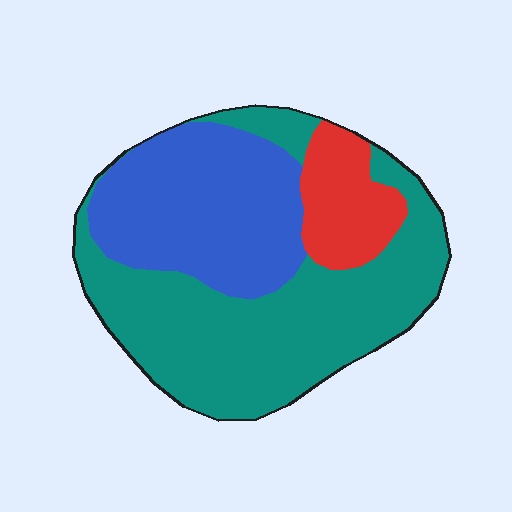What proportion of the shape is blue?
Blue takes up about one third (1/3) of the shape.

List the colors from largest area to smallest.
From largest to smallest: teal, blue, red.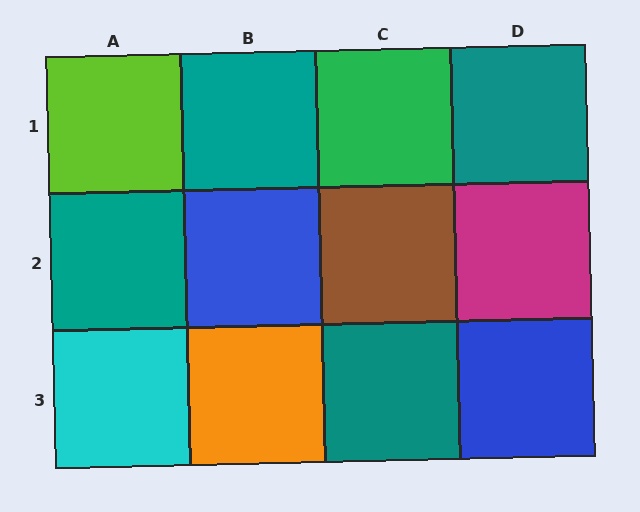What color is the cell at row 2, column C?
Brown.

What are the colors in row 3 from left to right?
Cyan, orange, teal, blue.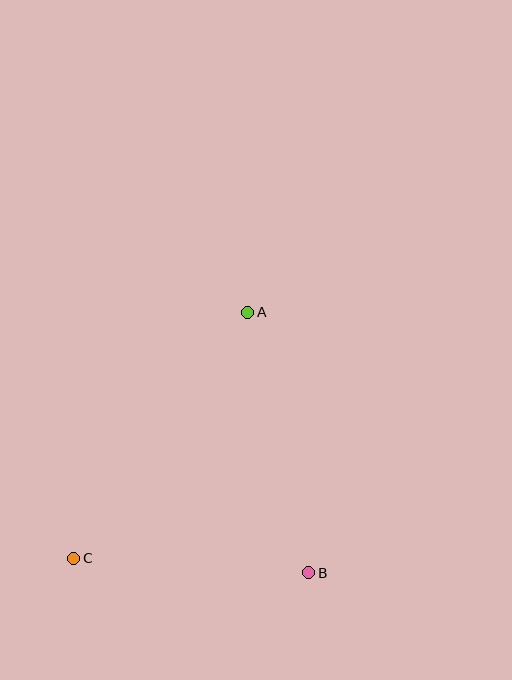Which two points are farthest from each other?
Points A and C are farthest from each other.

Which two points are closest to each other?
Points B and C are closest to each other.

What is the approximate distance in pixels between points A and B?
The distance between A and B is approximately 268 pixels.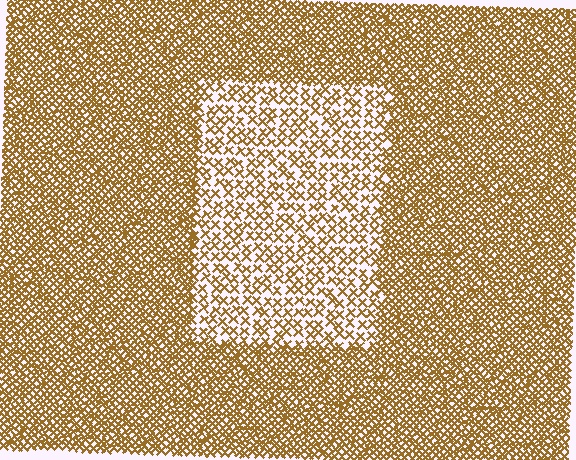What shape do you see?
I see a rectangle.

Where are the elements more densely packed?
The elements are more densely packed outside the rectangle boundary.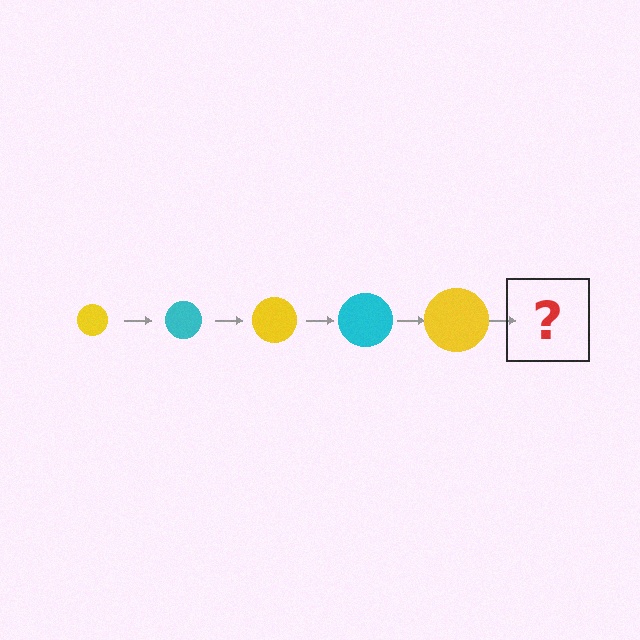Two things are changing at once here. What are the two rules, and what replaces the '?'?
The two rules are that the circle grows larger each step and the color cycles through yellow and cyan. The '?' should be a cyan circle, larger than the previous one.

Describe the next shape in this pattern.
It should be a cyan circle, larger than the previous one.